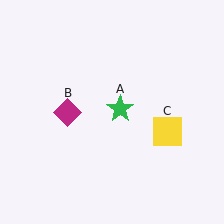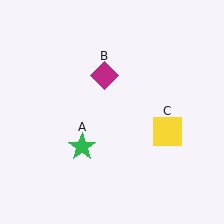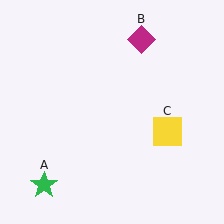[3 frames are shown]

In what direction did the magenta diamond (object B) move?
The magenta diamond (object B) moved up and to the right.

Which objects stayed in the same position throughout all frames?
Yellow square (object C) remained stationary.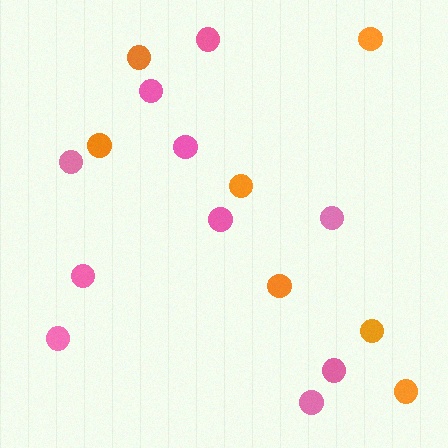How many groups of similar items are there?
There are 2 groups: one group of orange circles (7) and one group of pink circles (10).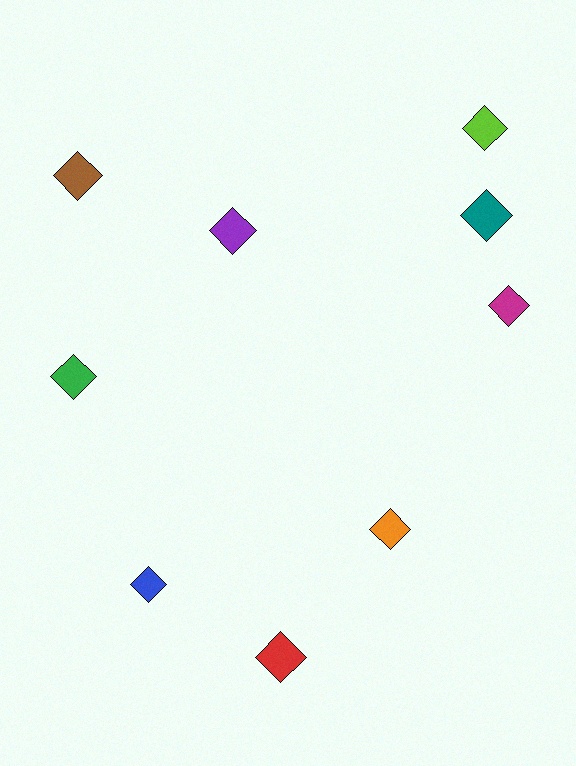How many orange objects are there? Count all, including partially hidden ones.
There is 1 orange object.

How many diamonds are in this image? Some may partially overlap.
There are 9 diamonds.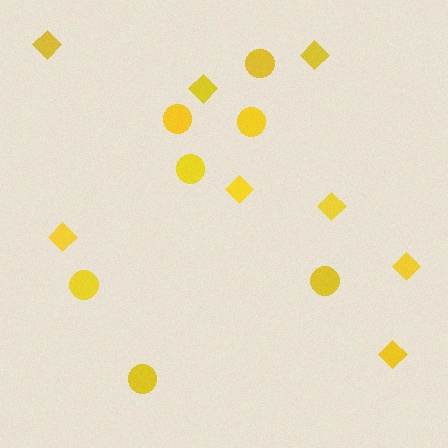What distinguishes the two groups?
There are 2 groups: one group of circles (7) and one group of diamonds (8).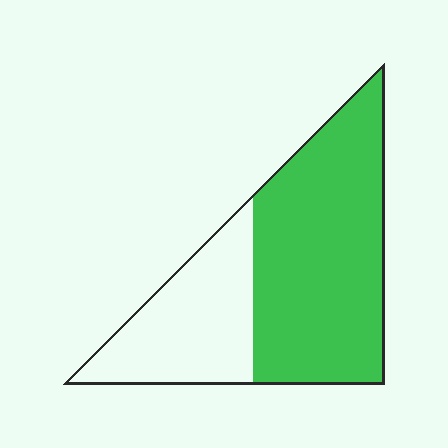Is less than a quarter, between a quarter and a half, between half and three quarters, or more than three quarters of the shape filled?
Between half and three quarters.